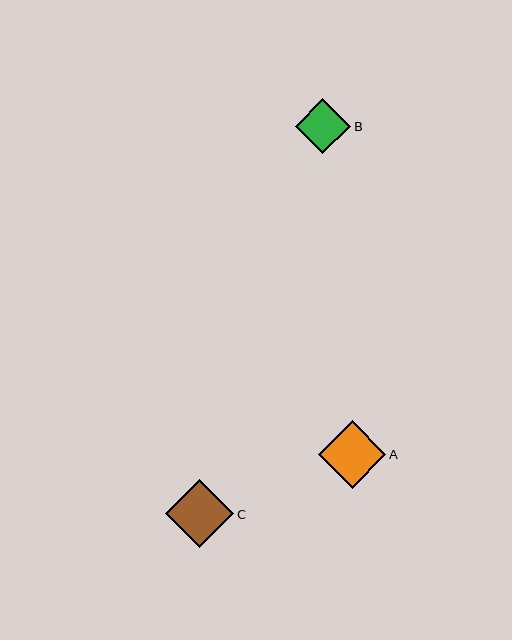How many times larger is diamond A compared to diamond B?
Diamond A is approximately 1.2 times the size of diamond B.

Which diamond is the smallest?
Diamond B is the smallest with a size of approximately 55 pixels.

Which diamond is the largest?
Diamond C is the largest with a size of approximately 68 pixels.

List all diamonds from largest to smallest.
From largest to smallest: C, A, B.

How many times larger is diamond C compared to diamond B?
Diamond C is approximately 1.2 times the size of diamond B.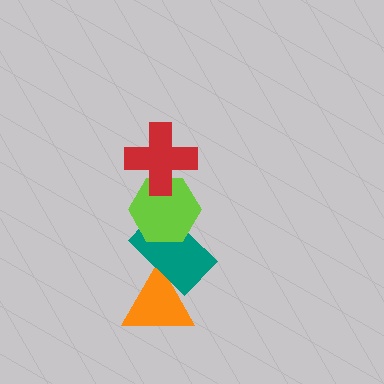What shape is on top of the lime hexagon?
The red cross is on top of the lime hexagon.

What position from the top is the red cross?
The red cross is 1st from the top.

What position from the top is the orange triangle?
The orange triangle is 4th from the top.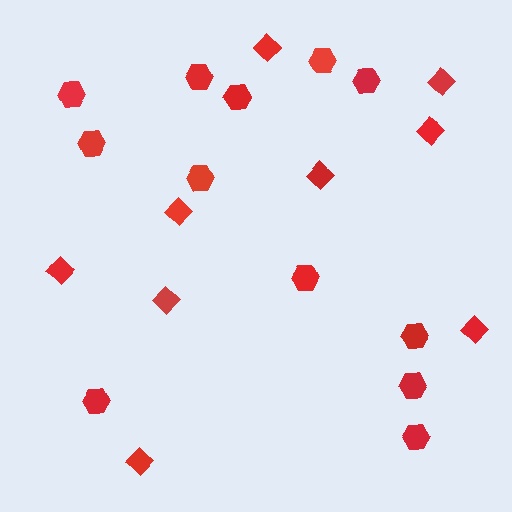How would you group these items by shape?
There are 2 groups: one group of hexagons (12) and one group of diamonds (9).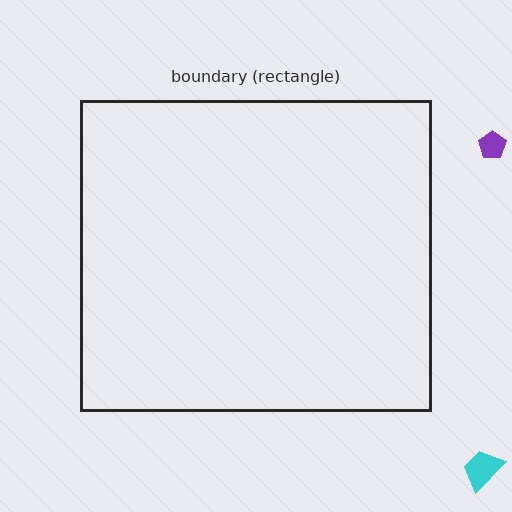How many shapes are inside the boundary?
0 inside, 2 outside.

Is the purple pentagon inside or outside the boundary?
Outside.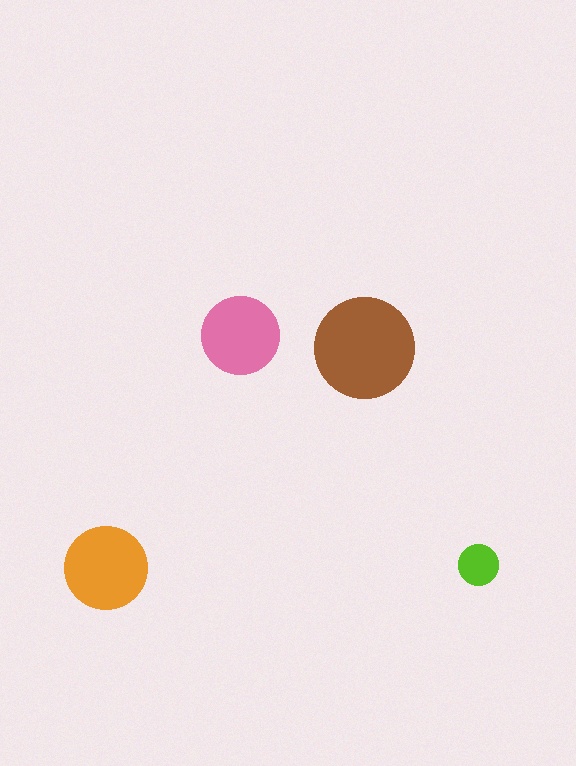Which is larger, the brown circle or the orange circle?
The brown one.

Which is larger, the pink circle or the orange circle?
The orange one.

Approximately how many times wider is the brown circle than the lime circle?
About 2.5 times wider.